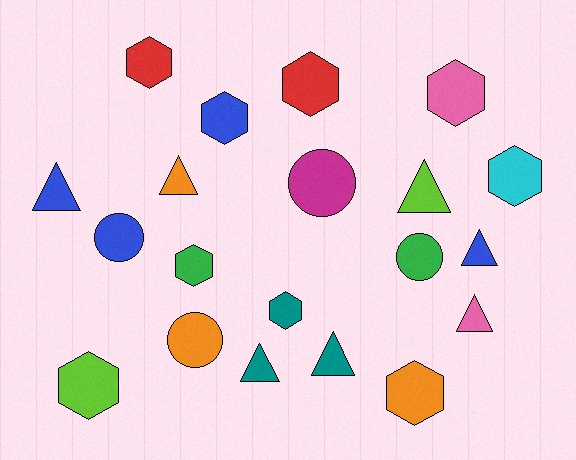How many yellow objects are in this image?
There are no yellow objects.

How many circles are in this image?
There are 4 circles.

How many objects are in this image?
There are 20 objects.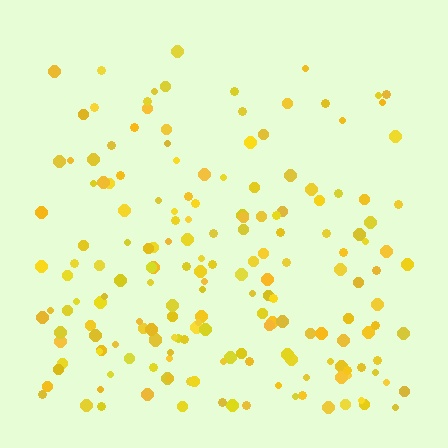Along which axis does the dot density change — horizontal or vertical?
Vertical.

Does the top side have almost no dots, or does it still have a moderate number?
Still a moderate number, just noticeably fewer than the bottom.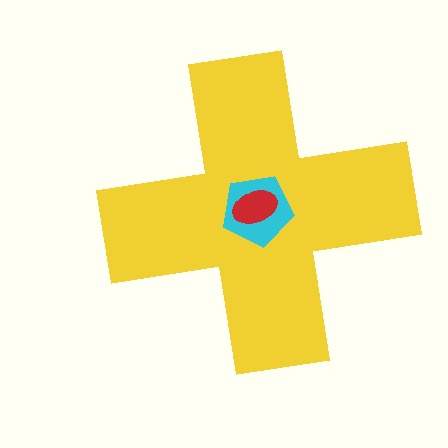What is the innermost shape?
The red ellipse.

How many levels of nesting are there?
3.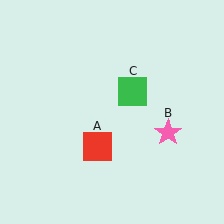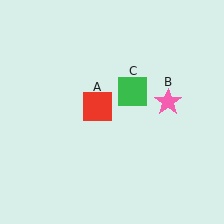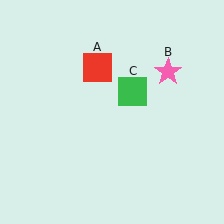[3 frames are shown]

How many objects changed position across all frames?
2 objects changed position: red square (object A), pink star (object B).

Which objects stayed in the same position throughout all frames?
Green square (object C) remained stationary.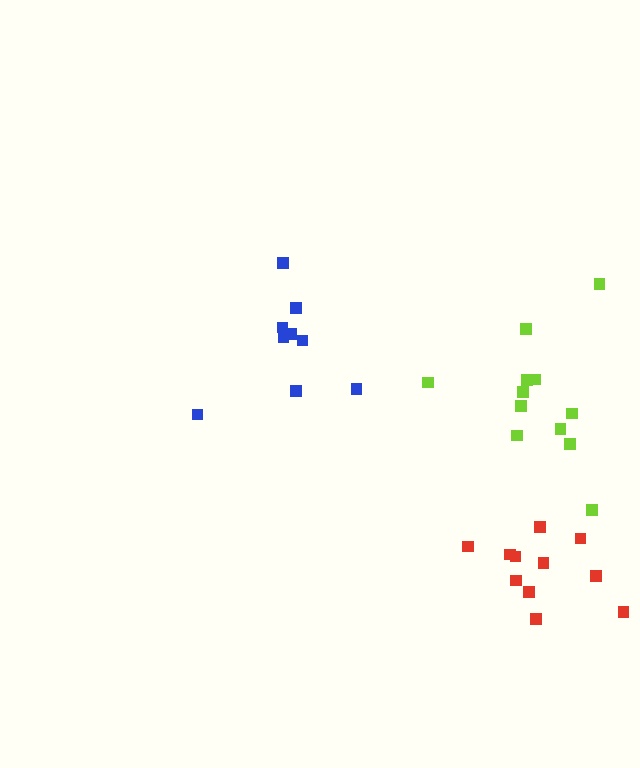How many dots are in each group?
Group 1: 11 dots, Group 2: 9 dots, Group 3: 12 dots (32 total).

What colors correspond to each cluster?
The clusters are colored: red, blue, lime.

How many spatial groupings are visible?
There are 3 spatial groupings.